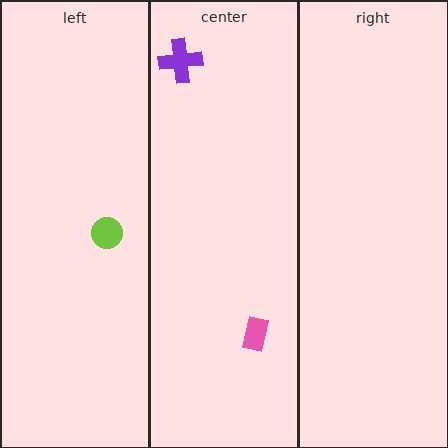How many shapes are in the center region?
2.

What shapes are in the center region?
The pink rectangle, the purple cross.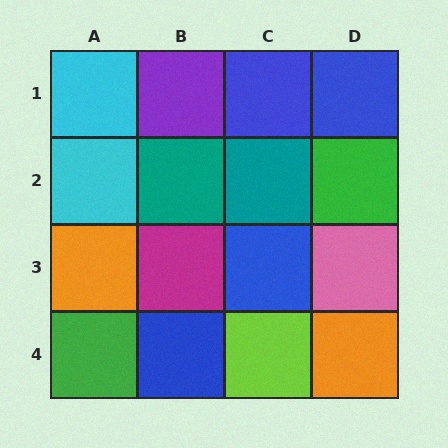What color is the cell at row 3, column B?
Magenta.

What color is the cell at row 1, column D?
Blue.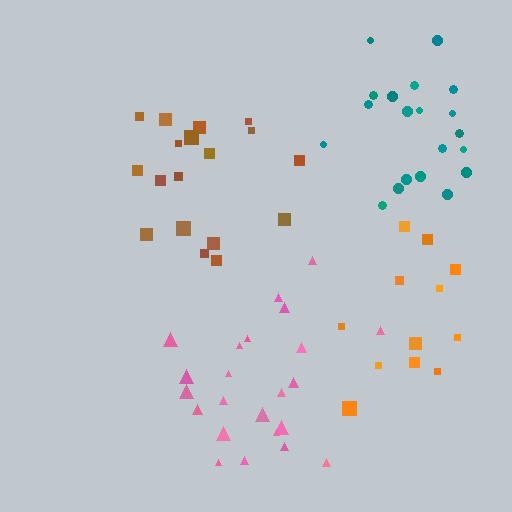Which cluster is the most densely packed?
Teal.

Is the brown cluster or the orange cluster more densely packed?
Brown.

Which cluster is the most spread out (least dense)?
Orange.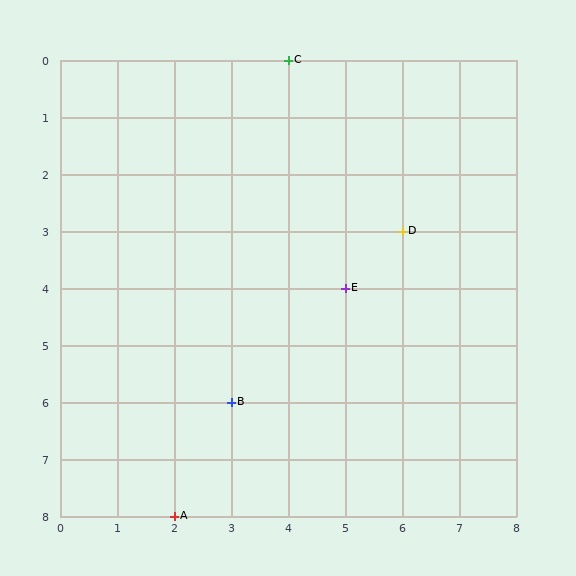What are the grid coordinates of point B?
Point B is at grid coordinates (3, 6).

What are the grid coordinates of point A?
Point A is at grid coordinates (2, 8).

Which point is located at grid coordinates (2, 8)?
Point A is at (2, 8).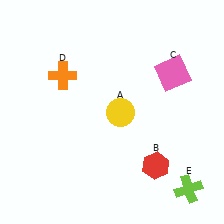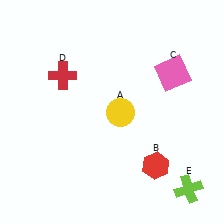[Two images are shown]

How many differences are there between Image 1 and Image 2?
There is 1 difference between the two images.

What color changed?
The cross (D) changed from orange in Image 1 to red in Image 2.